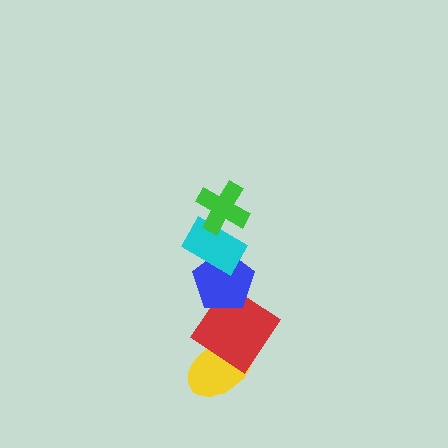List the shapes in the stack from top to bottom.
From top to bottom: the green cross, the cyan rectangle, the blue pentagon, the red diamond, the yellow ellipse.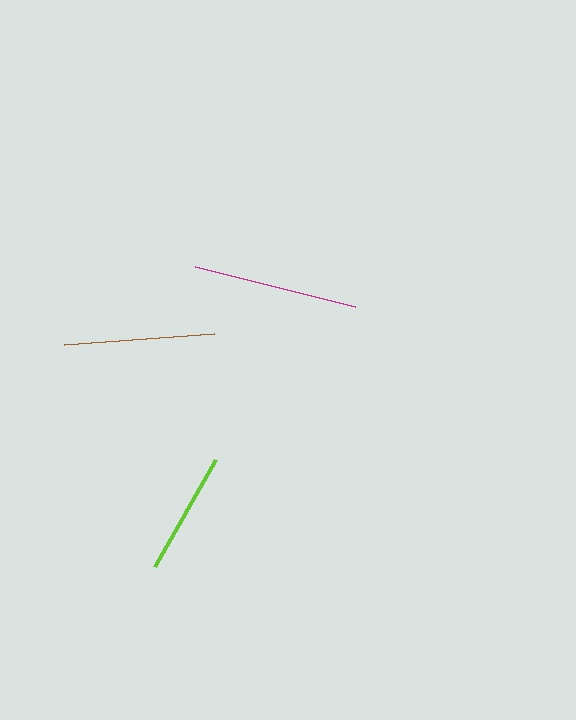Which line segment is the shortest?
The lime line is the shortest at approximately 124 pixels.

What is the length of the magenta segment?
The magenta segment is approximately 164 pixels long.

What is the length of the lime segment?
The lime segment is approximately 124 pixels long.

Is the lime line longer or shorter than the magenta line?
The magenta line is longer than the lime line.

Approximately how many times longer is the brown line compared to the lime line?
The brown line is approximately 1.2 times the length of the lime line.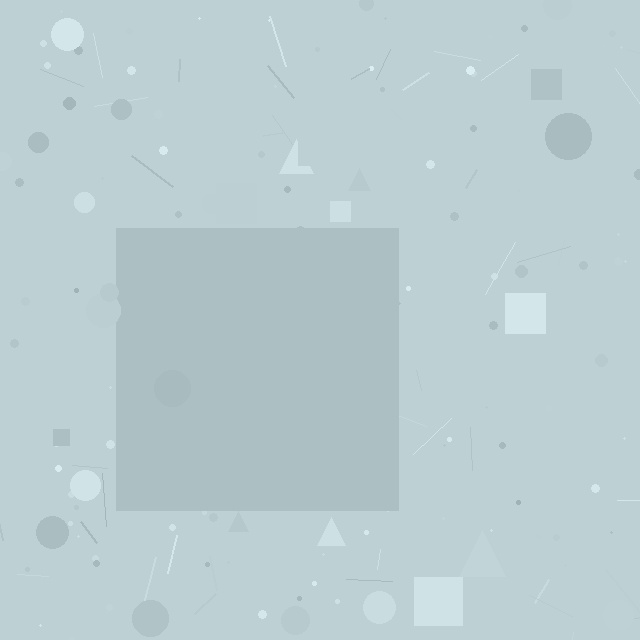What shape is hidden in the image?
A square is hidden in the image.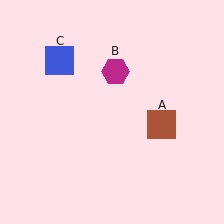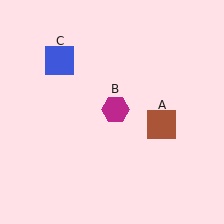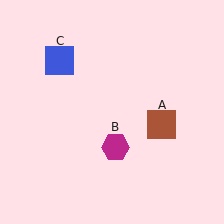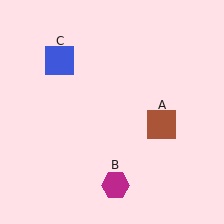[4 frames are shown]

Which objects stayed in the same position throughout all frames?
Brown square (object A) and blue square (object C) remained stationary.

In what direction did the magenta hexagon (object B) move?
The magenta hexagon (object B) moved down.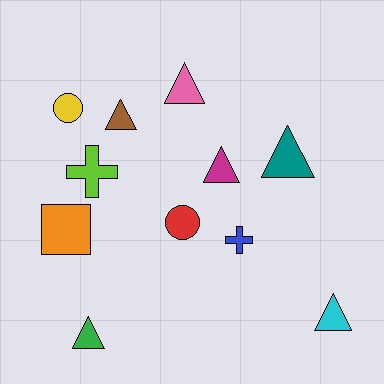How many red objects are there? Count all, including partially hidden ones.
There is 1 red object.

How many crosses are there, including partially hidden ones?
There are 2 crosses.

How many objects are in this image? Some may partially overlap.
There are 11 objects.